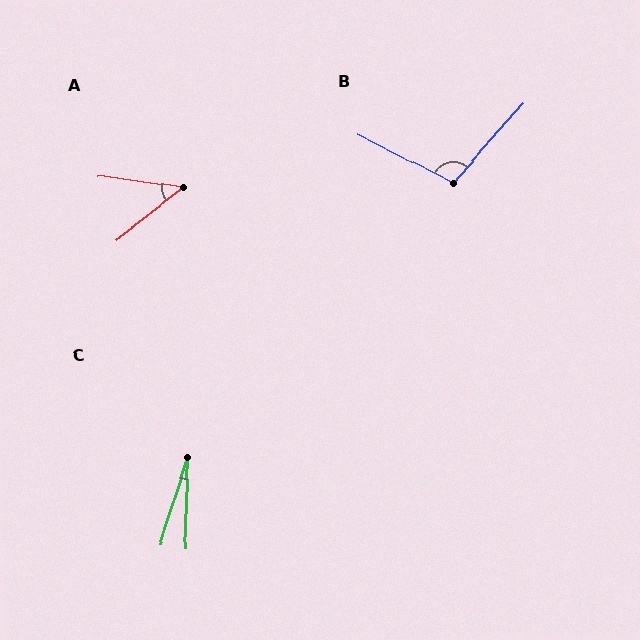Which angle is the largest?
B, at approximately 104 degrees.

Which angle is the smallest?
C, at approximately 16 degrees.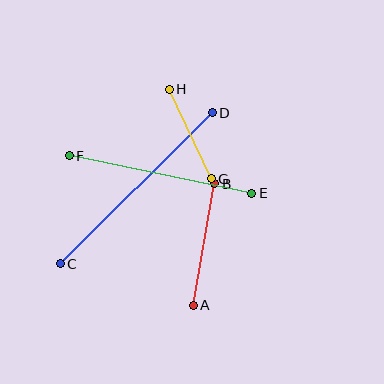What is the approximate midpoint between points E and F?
The midpoint is at approximately (160, 174) pixels.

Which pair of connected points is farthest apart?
Points C and D are farthest apart.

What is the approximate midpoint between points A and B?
The midpoint is at approximately (204, 245) pixels.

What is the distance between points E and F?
The distance is approximately 186 pixels.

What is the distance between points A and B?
The distance is approximately 123 pixels.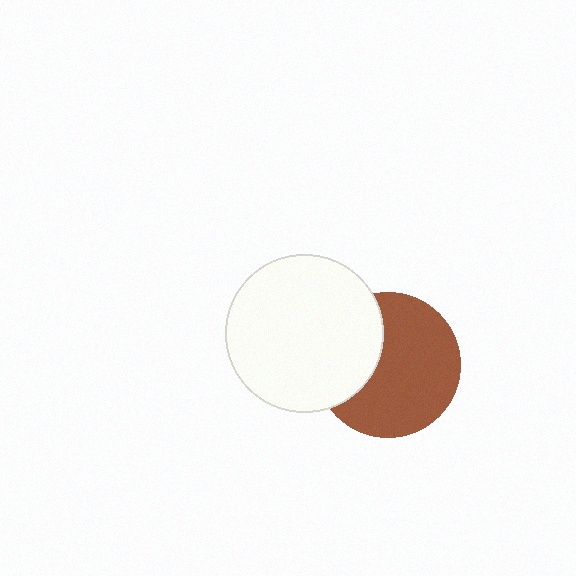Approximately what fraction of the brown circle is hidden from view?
Roughly 33% of the brown circle is hidden behind the white circle.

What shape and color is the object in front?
The object in front is a white circle.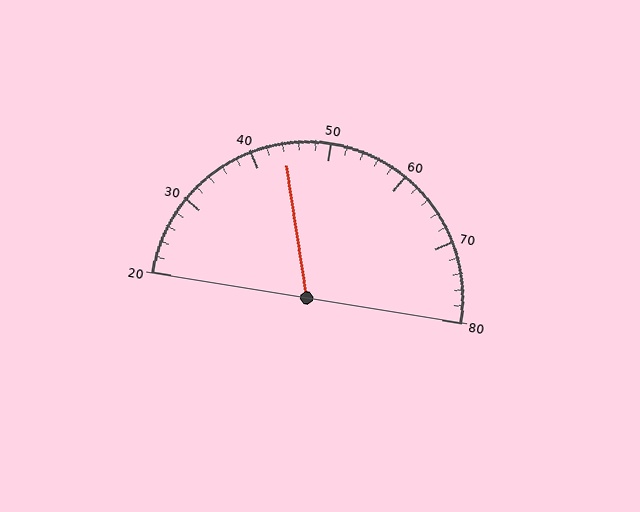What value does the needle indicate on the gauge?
The needle indicates approximately 44.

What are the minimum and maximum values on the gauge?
The gauge ranges from 20 to 80.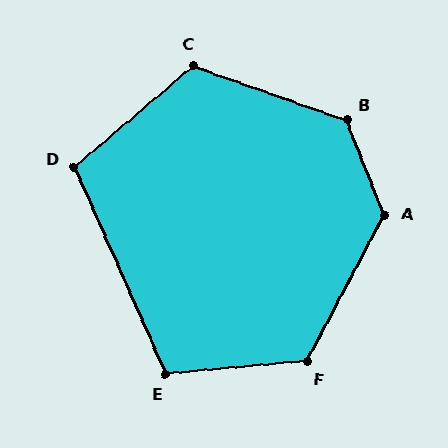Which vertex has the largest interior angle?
B, at approximately 131 degrees.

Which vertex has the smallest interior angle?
D, at approximately 106 degrees.